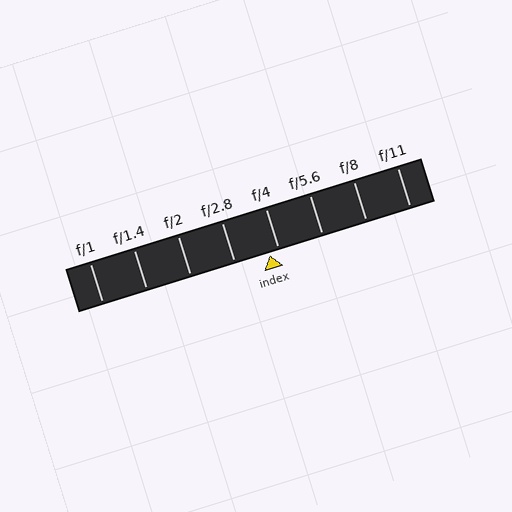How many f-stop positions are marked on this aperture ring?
There are 8 f-stop positions marked.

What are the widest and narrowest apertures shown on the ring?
The widest aperture shown is f/1 and the narrowest is f/11.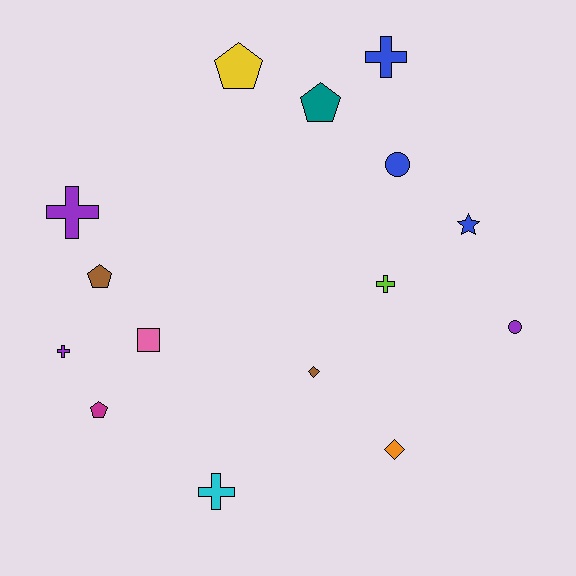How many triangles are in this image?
There are no triangles.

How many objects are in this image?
There are 15 objects.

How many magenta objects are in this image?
There is 1 magenta object.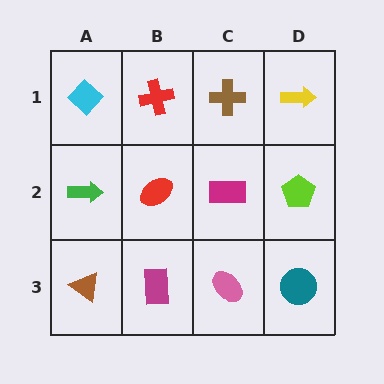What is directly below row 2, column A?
A brown triangle.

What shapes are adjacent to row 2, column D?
A yellow arrow (row 1, column D), a teal circle (row 3, column D), a magenta rectangle (row 2, column C).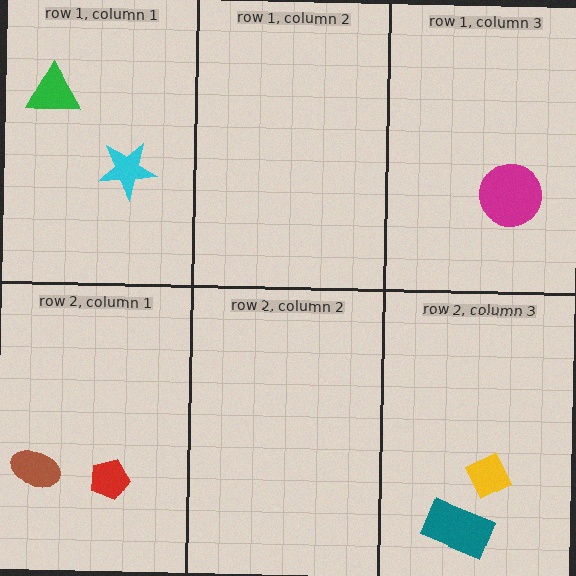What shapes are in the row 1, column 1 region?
The cyan star, the green triangle.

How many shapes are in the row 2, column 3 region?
2.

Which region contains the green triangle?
The row 1, column 1 region.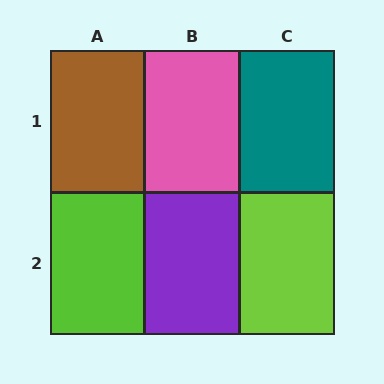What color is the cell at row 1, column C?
Teal.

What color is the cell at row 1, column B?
Pink.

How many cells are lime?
2 cells are lime.